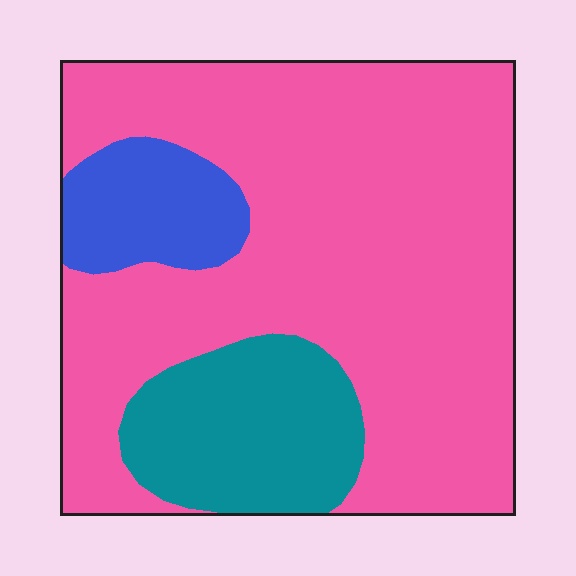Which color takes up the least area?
Blue, at roughly 10%.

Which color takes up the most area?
Pink, at roughly 75%.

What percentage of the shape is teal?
Teal covers 17% of the shape.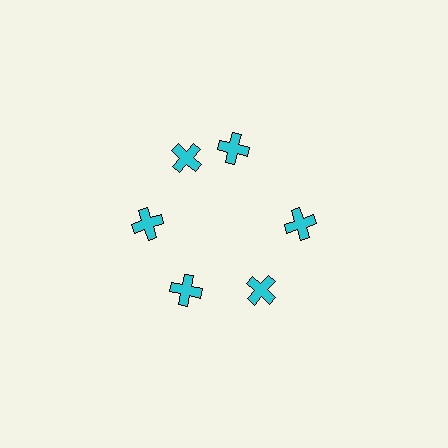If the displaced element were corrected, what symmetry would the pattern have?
It would have 6-fold rotational symmetry — the pattern would map onto itself every 60 degrees.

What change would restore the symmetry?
The symmetry would be restored by rotating it back into even spacing with its neighbors so that all 6 crosses sit at equal angles and equal distance from the center.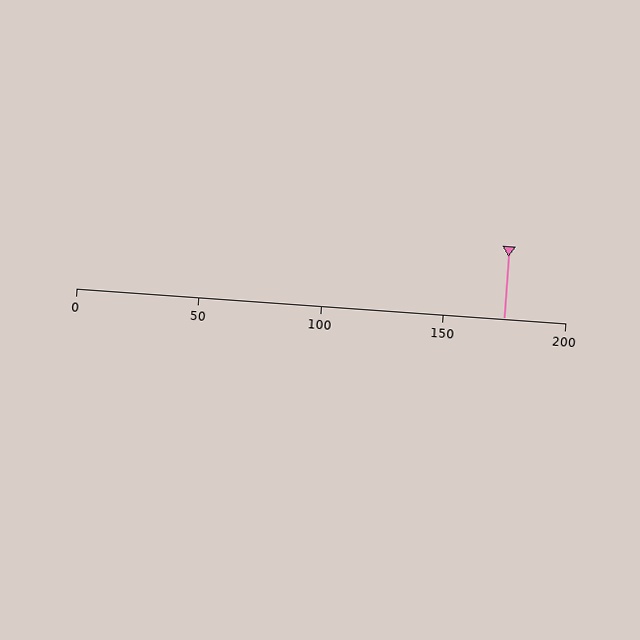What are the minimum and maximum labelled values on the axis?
The axis runs from 0 to 200.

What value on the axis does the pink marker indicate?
The marker indicates approximately 175.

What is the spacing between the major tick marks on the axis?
The major ticks are spaced 50 apart.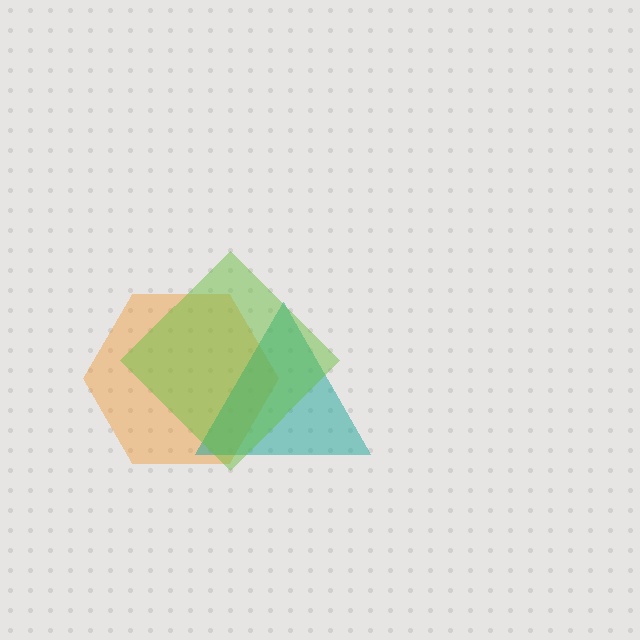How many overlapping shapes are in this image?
There are 3 overlapping shapes in the image.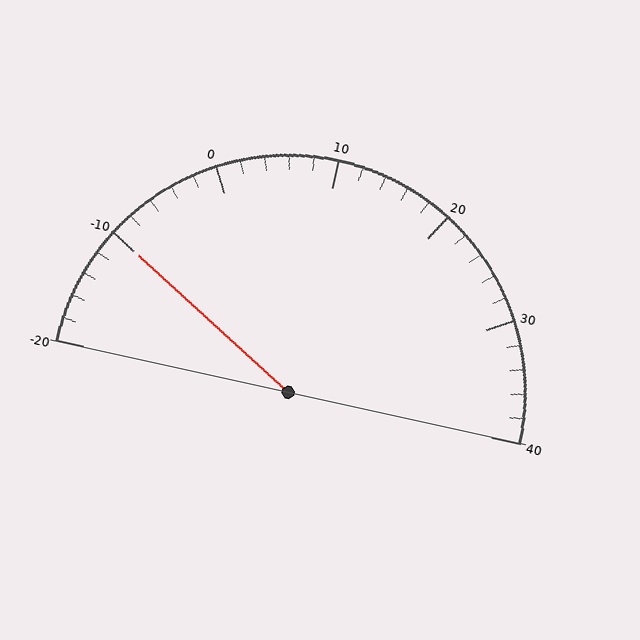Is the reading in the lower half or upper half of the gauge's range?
The reading is in the lower half of the range (-20 to 40).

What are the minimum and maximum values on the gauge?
The gauge ranges from -20 to 40.